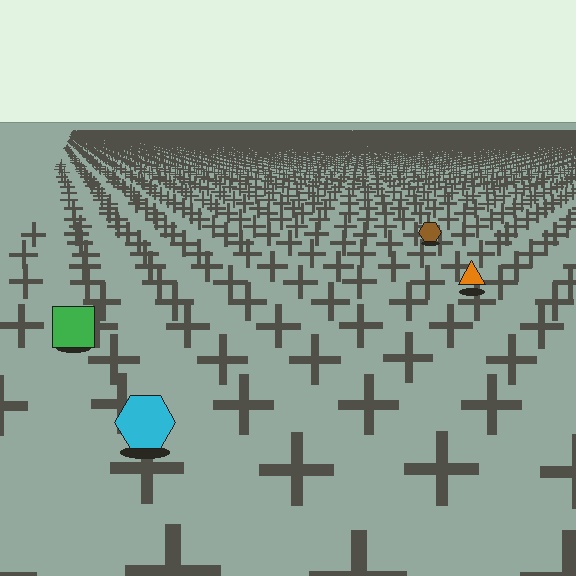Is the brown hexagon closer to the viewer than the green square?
No. The green square is closer — you can tell from the texture gradient: the ground texture is coarser near it.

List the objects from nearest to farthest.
From nearest to farthest: the cyan hexagon, the green square, the orange triangle, the brown hexagon.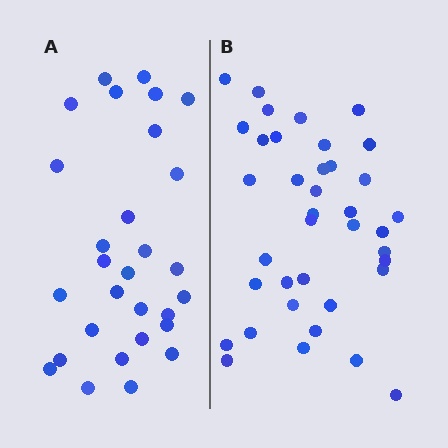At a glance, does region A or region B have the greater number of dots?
Region B (the right region) has more dots.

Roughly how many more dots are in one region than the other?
Region B has roughly 8 or so more dots than region A.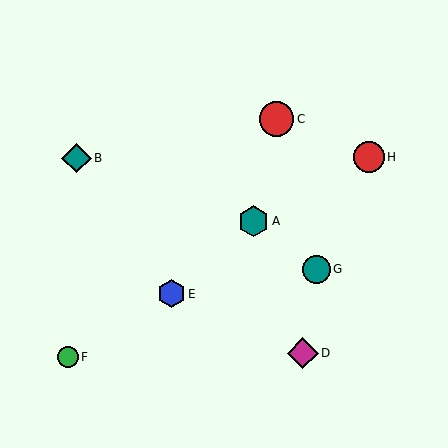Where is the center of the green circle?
The center of the green circle is at (68, 357).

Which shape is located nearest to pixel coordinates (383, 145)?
The red circle (labeled H) at (369, 157) is nearest to that location.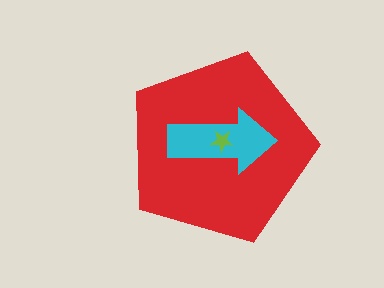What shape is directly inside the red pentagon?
The cyan arrow.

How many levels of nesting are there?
3.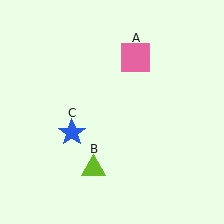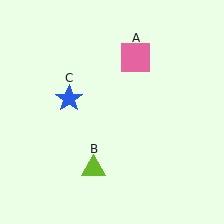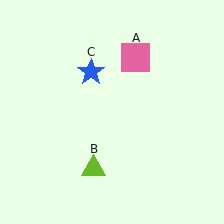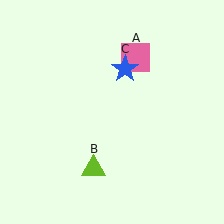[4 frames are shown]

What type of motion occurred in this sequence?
The blue star (object C) rotated clockwise around the center of the scene.